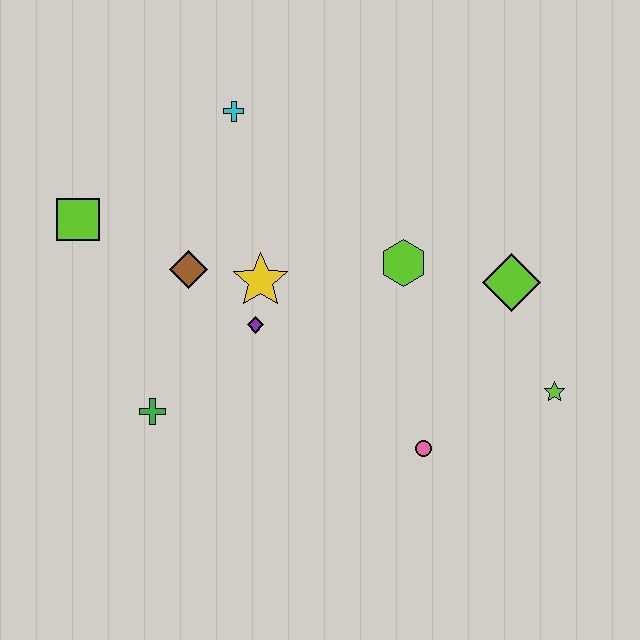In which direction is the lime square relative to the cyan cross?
The lime square is to the left of the cyan cross.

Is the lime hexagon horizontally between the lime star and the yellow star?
Yes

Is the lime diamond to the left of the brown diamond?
No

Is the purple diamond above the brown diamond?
No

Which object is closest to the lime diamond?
The lime hexagon is closest to the lime diamond.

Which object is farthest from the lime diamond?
The lime square is farthest from the lime diamond.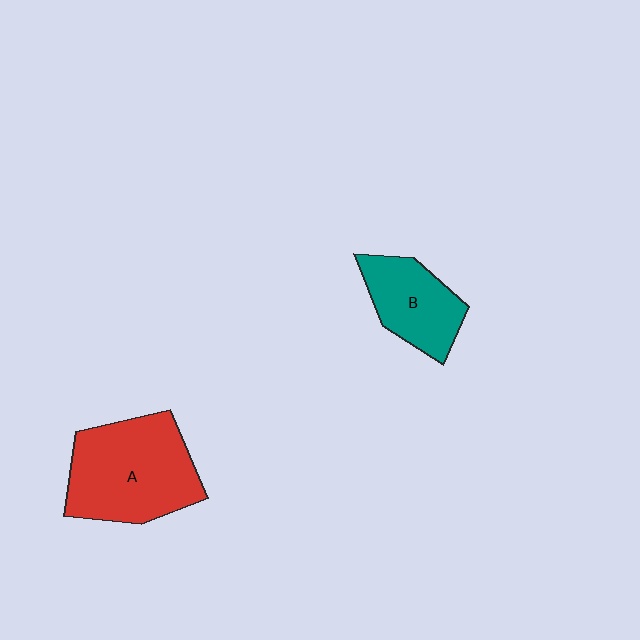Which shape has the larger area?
Shape A (red).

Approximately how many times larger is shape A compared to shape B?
Approximately 1.7 times.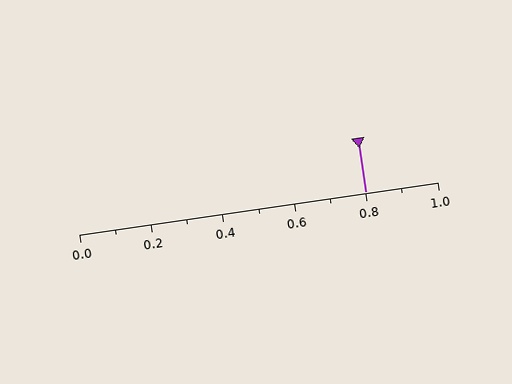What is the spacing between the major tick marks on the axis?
The major ticks are spaced 0.2 apart.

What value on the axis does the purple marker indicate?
The marker indicates approximately 0.8.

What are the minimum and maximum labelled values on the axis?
The axis runs from 0.0 to 1.0.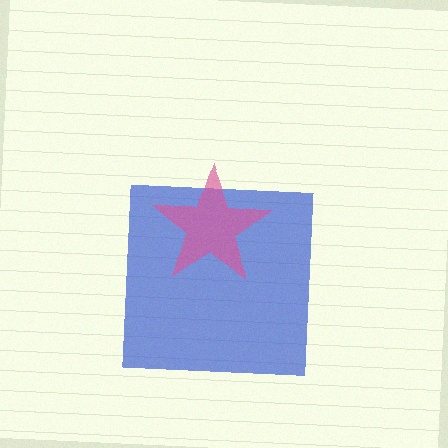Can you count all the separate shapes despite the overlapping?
Yes, there are 2 separate shapes.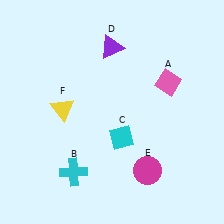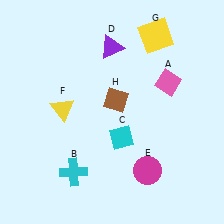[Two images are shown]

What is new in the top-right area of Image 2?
A yellow square (G) was added in the top-right area of Image 2.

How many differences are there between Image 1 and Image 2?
There are 2 differences between the two images.